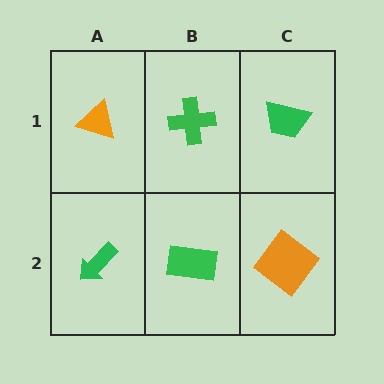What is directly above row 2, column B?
A green cross.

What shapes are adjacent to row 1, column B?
A green rectangle (row 2, column B), an orange triangle (row 1, column A), a green trapezoid (row 1, column C).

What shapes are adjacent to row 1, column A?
A green arrow (row 2, column A), a green cross (row 1, column B).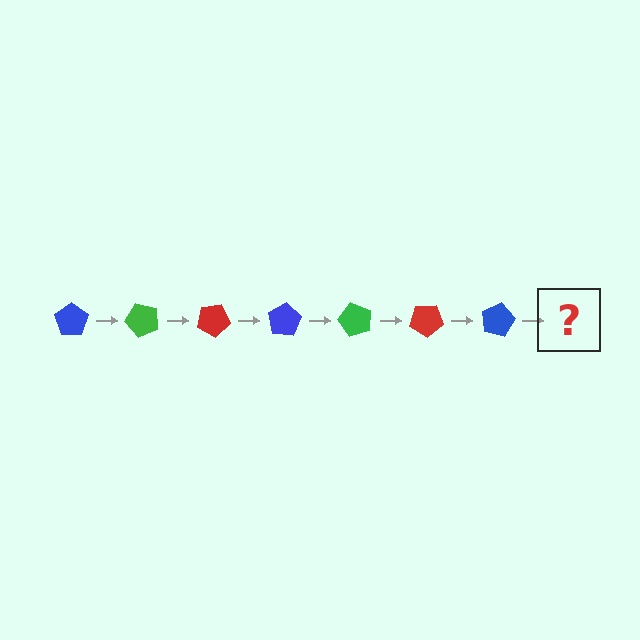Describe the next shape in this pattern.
It should be a green pentagon, rotated 350 degrees from the start.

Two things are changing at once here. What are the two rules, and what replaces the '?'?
The two rules are that it rotates 50 degrees each step and the color cycles through blue, green, and red. The '?' should be a green pentagon, rotated 350 degrees from the start.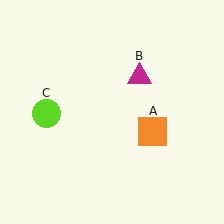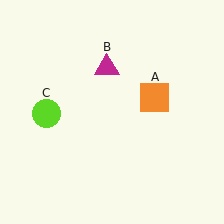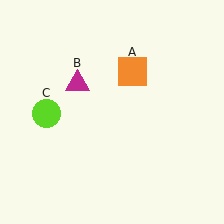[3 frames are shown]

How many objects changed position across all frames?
2 objects changed position: orange square (object A), magenta triangle (object B).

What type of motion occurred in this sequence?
The orange square (object A), magenta triangle (object B) rotated counterclockwise around the center of the scene.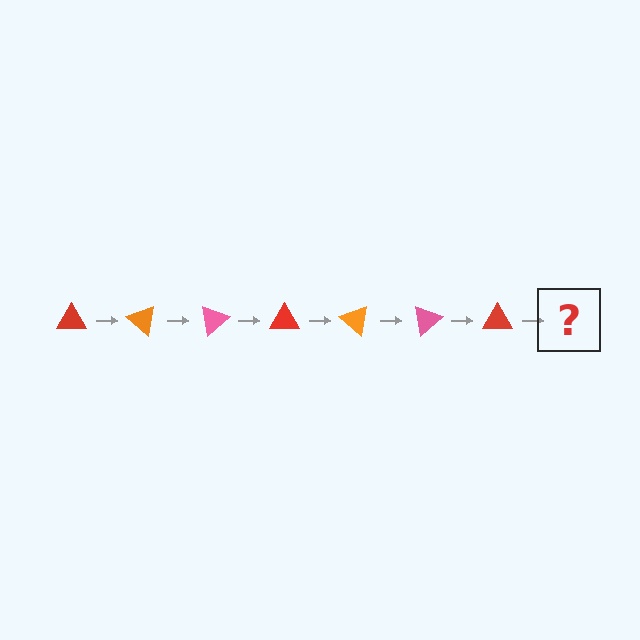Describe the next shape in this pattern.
It should be an orange triangle, rotated 280 degrees from the start.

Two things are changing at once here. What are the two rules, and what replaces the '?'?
The two rules are that it rotates 40 degrees each step and the color cycles through red, orange, and pink. The '?' should be an orange triangle, rotated 280 degrees from the start.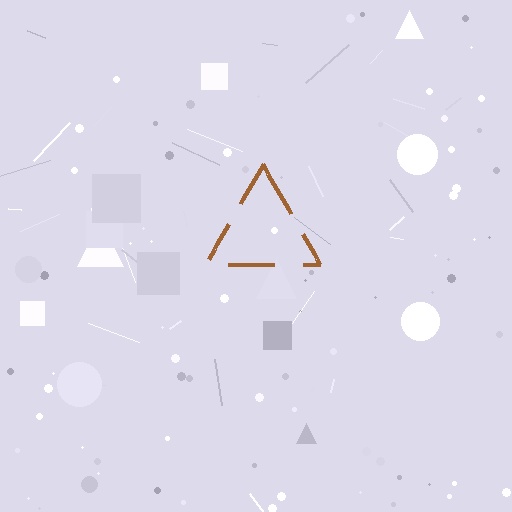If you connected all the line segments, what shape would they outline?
They would outline a triangle.